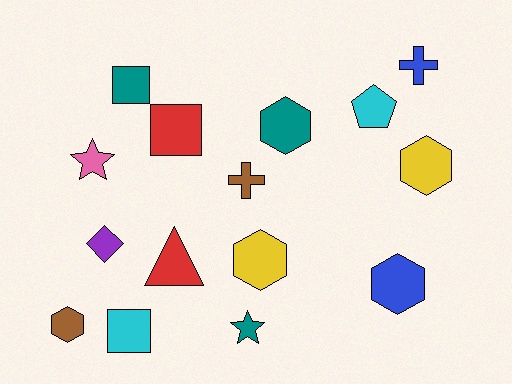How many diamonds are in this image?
There is 1 diamond.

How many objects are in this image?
There are 15 objects.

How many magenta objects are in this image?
There are no magenta objects.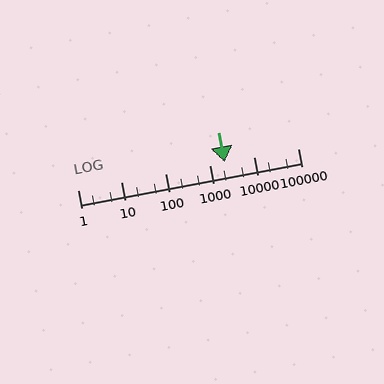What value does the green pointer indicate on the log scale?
The pointer indicates approximately 2200.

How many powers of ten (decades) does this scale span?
The scale spans 5 decades, from 1 to 100000.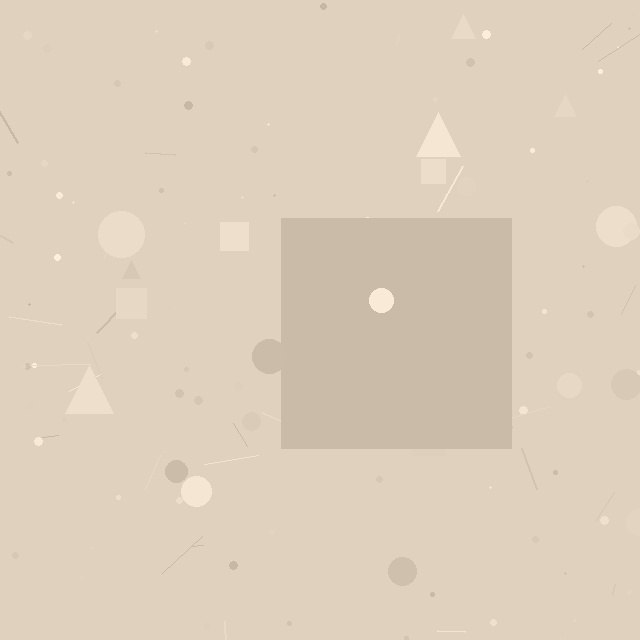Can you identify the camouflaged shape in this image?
The camouflaged shape is a square.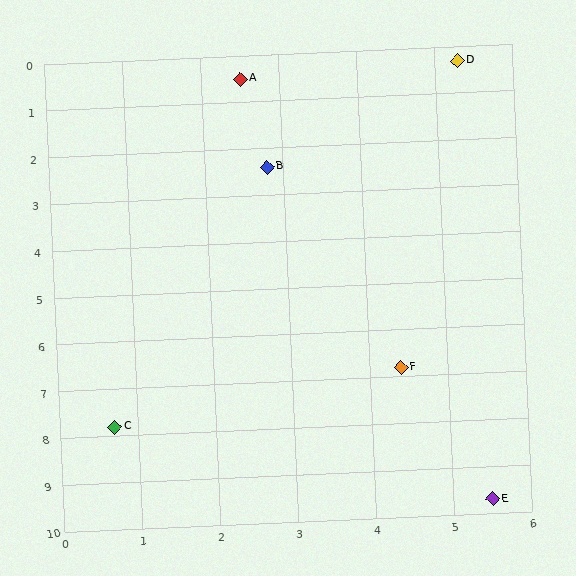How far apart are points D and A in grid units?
Points D and A are about 2.8 grid units apart.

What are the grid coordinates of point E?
Point E is at approximately (5.5, 9.7).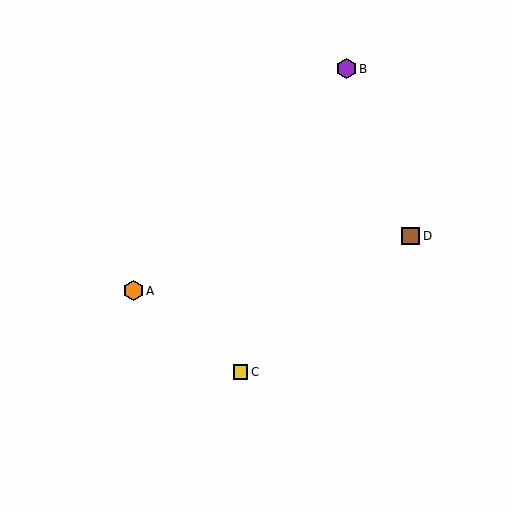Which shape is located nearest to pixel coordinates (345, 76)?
The purple hexagon (labeled B) at (346, 69) is nearest to that location.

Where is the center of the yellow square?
The center of the yellow square is at (241, 372).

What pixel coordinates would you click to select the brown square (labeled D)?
Click at (411, 236) to select the brown square D.